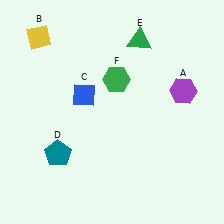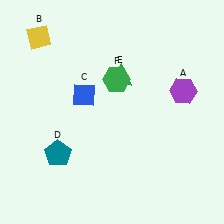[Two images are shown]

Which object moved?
The green triangle (E) moved down.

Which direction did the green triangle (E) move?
The green triangle (E) moved down.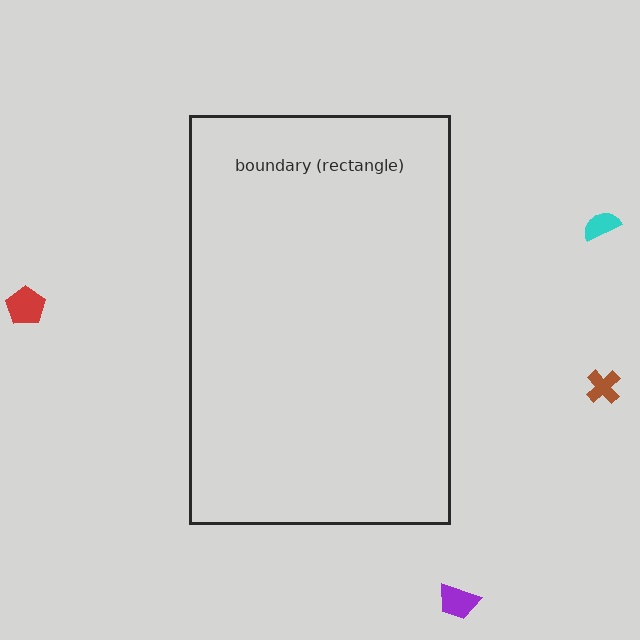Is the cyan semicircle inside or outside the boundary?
Outside.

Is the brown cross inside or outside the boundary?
Outside.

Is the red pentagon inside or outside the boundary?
Outside.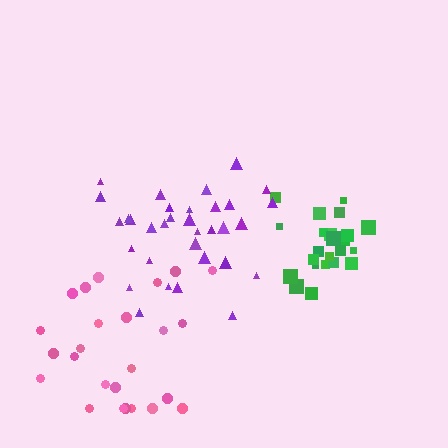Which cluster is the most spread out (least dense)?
Pink.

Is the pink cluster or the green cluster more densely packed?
Green.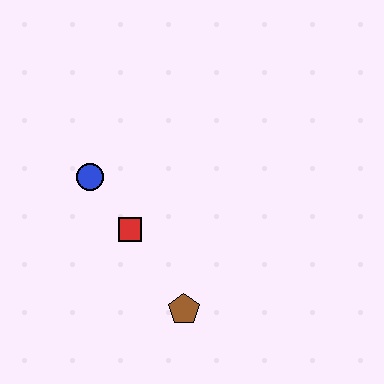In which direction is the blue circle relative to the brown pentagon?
The blue circle is above the brown pentagon.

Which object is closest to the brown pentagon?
The red square is closest to the brown pentagon.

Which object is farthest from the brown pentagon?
The blue circle is farthest from the brown pentagon.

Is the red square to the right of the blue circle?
Yes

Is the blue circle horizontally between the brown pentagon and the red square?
No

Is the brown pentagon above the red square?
No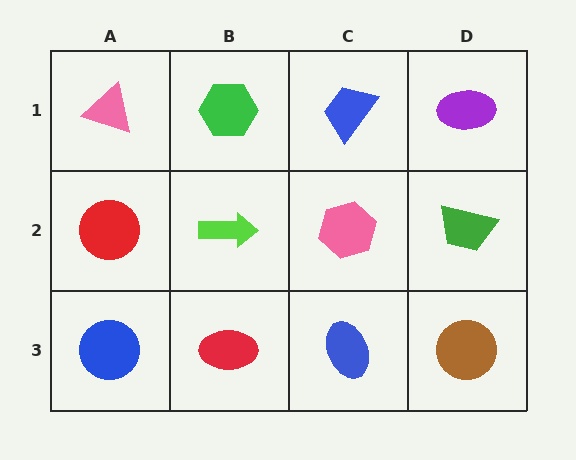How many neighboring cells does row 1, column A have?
2.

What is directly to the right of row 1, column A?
A green hexagon.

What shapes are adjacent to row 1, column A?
A red circle (row 2, column A), a green hexagon (row 1, column B).